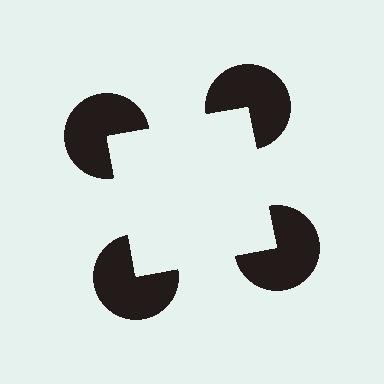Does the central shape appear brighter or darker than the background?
It typically appears slightly brighter than the background, even though no actual brightness change is drawn.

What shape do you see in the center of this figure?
An illusory square — its edges are inferred from the aligned wedge cuts in the pac-man discs, not physically drawn.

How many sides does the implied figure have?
4 sides.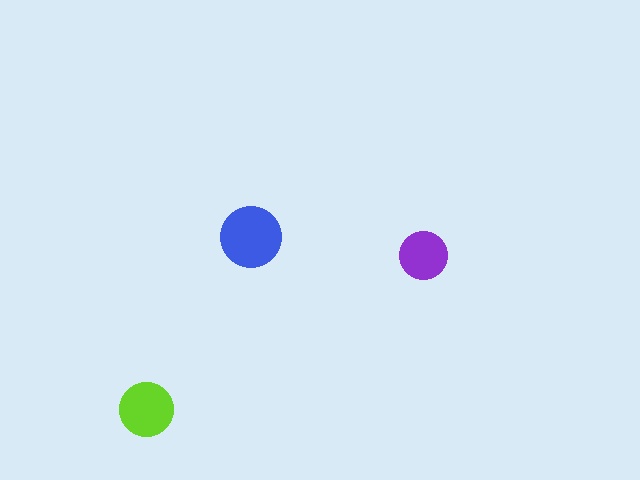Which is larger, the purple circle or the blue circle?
The blue one.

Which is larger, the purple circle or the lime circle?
The lime one.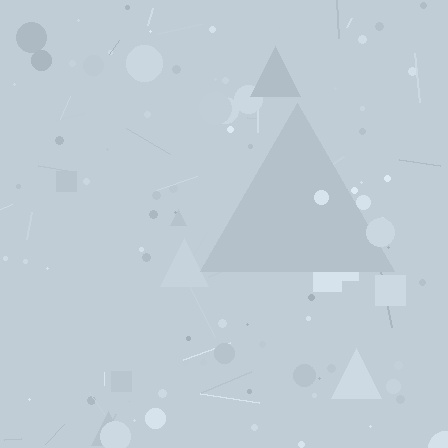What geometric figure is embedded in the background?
A triangle is embedded in the background.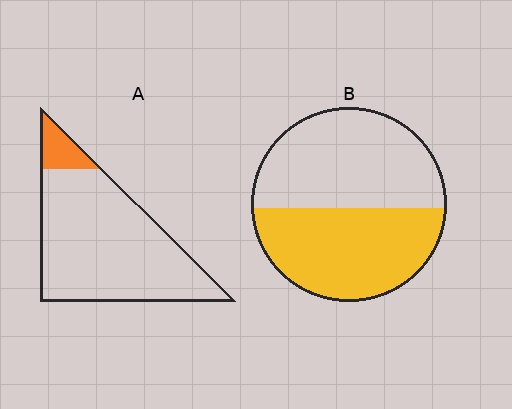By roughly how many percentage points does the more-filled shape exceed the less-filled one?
By roughly 40 percentage points (B over A).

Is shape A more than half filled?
No.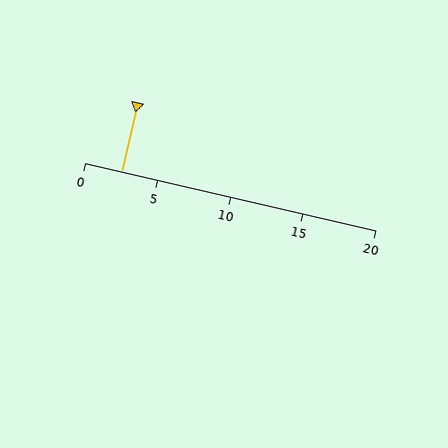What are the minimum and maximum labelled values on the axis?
The axis runs from 0 to 20.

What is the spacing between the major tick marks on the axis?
The major ticks are spaced 5 apart.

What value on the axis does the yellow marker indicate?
The marker indicates approximately 2.5.